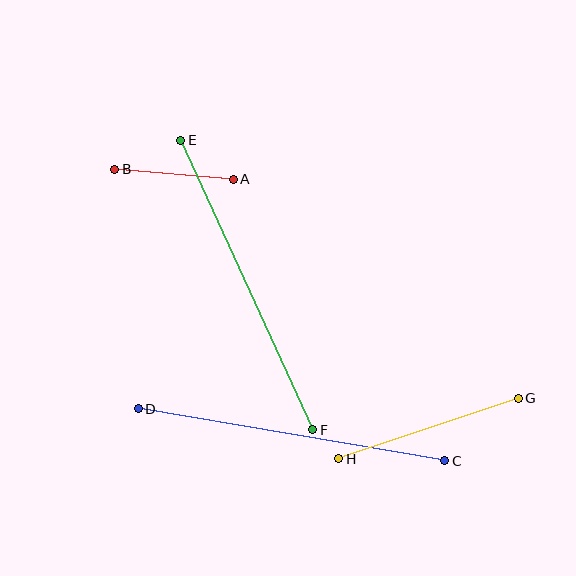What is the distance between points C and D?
The distance is approximately 311 pixels.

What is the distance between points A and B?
The distance is approximately 119 pixels.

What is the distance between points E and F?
The distance is approximately 318 pixels.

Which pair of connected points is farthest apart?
Points E and F are farthest apart.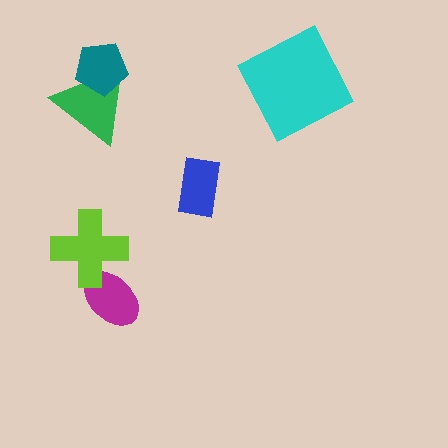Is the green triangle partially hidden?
Yes, it is partially covered by another shape.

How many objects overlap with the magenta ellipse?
1 object overlaps with the magenta ellipse.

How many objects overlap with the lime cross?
1 object overlaps with the lime cross.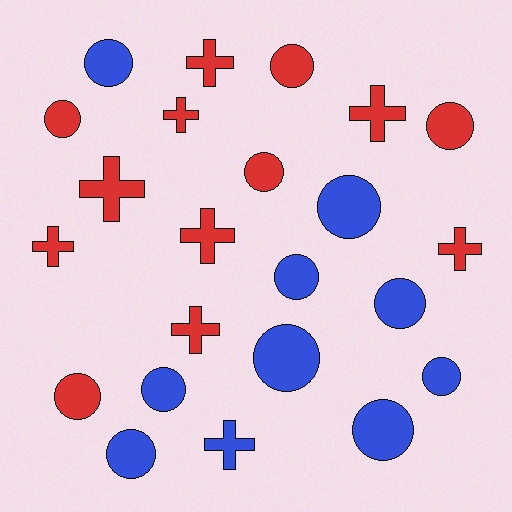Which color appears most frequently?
Red, with 13 objects.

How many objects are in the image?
There are 23 objects.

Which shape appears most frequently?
Circle, with 14 objects.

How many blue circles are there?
There are 9 blue circles.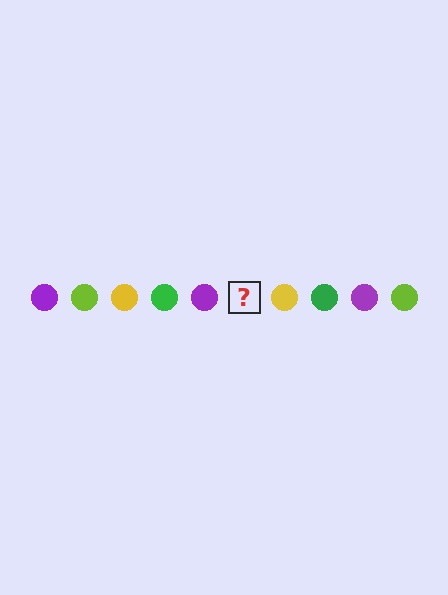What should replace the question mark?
The question mark should be replaced with a lime circle.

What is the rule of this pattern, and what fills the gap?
The rule is that the pattern cycles through purple, lime, yellow, green circles. The gap should be filled with a lime circle.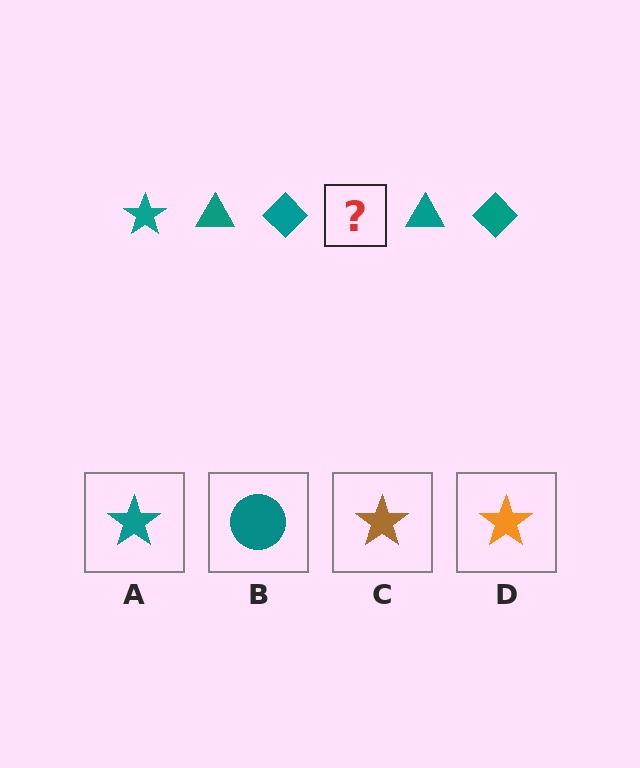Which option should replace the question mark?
Option A.